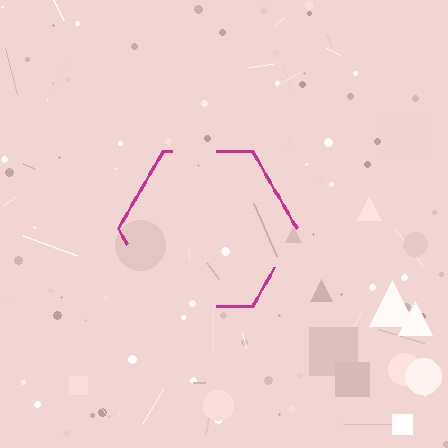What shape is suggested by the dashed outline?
The dashed outline suggests a hexagon.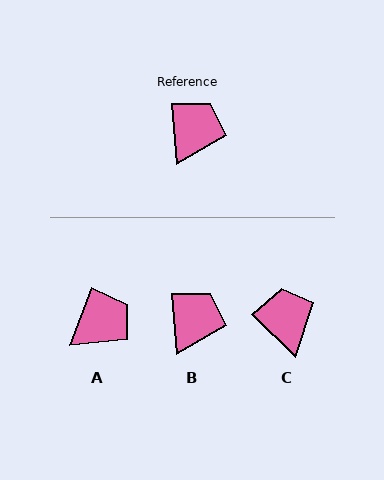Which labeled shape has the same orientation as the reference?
B.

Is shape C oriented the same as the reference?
No, it is off by about 41 degrees.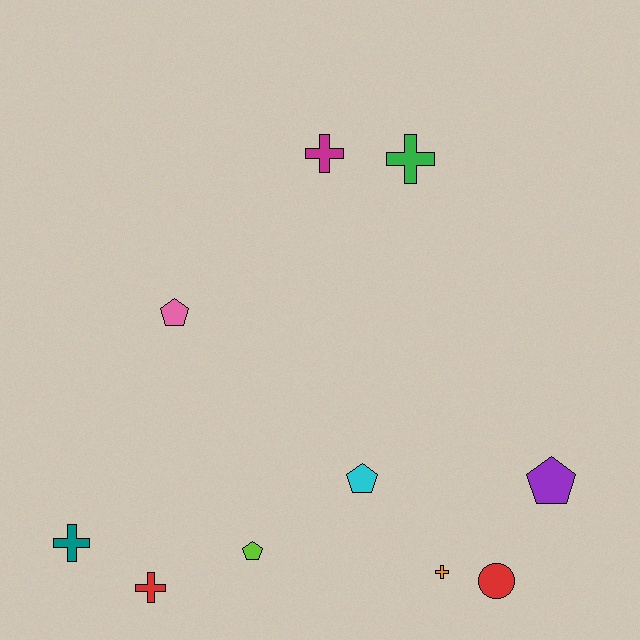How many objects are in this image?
There are 10 objects.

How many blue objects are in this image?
There are no blue objects.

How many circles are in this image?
There is 1 circle.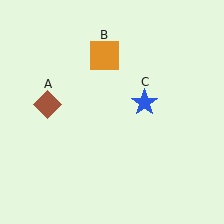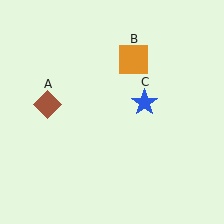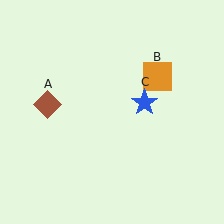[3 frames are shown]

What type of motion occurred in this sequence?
The orange square (object B) rotated clockwise around the center of the scene.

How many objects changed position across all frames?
1 object changed position: orange square (object B).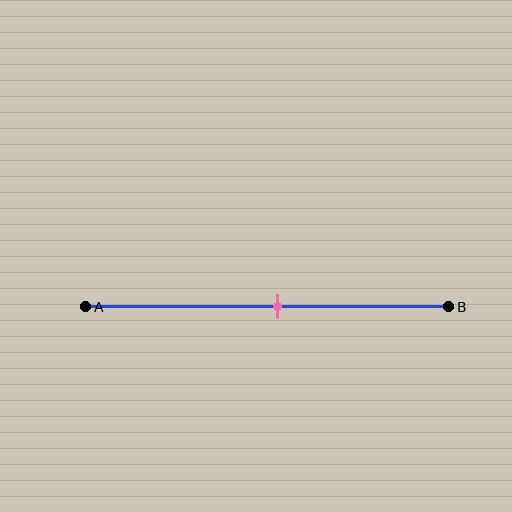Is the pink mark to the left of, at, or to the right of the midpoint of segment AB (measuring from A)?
The pink mark is to the right of the midpoint of segment AB.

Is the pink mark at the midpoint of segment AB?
No, the mark is at about 55% from A, not at the 50% midpoint.